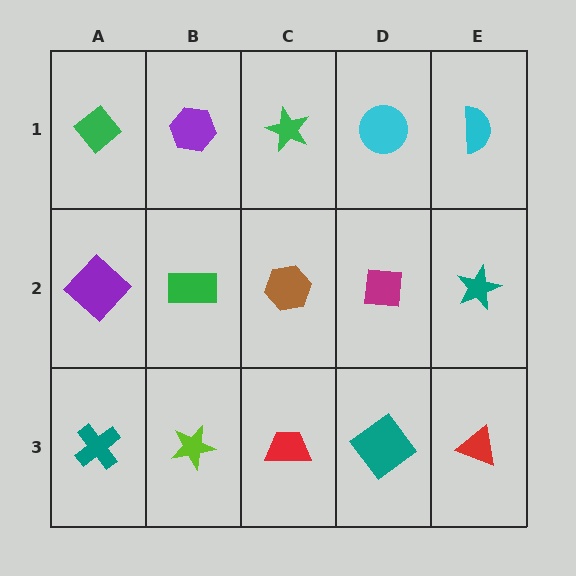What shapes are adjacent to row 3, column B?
A green rectangle (row 2, column B), a teal cross (row 3, column A), a red trapezoid (row 3, column C).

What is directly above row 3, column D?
A magenta square.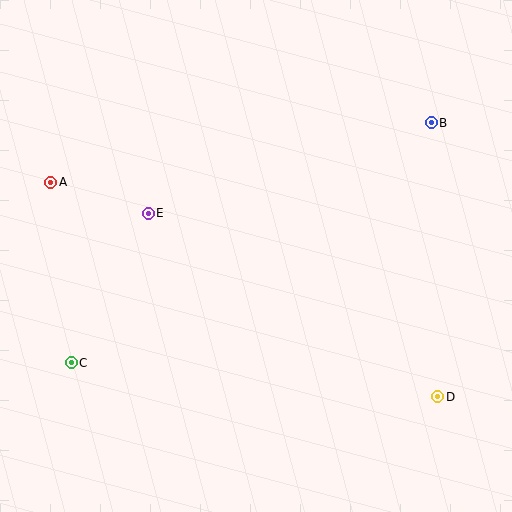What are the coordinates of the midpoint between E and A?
The midpoint between E and A is at (100, 198).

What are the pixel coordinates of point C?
Point C is at (71, 363).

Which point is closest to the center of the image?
Point E at (148, 213) is closest to the center.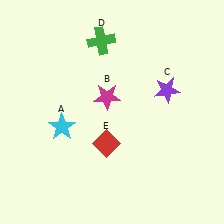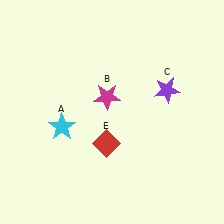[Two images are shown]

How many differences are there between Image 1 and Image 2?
There is 1 difference between the two images.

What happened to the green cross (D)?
The green cross (D) was removed in Image 2. It was in the top-left area of Image 1.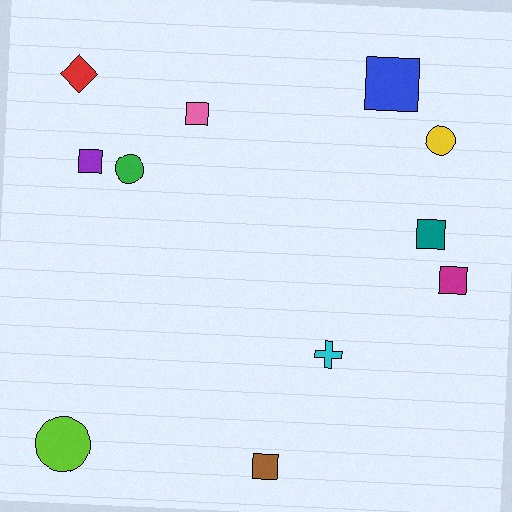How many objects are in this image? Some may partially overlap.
There are 11 objects.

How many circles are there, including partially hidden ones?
There are 3 circles.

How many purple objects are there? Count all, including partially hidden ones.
There is 1 purple object.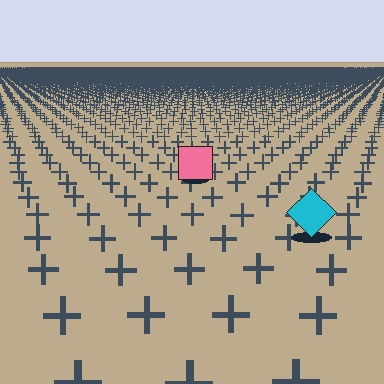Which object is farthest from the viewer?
The pink square is farthest from the viewer. It appears smaller and the ground texture around it is denser.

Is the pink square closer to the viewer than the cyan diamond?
No. The cyan diamond is closer — you can tell from the texture gradient: the ground texture is coarser near it.